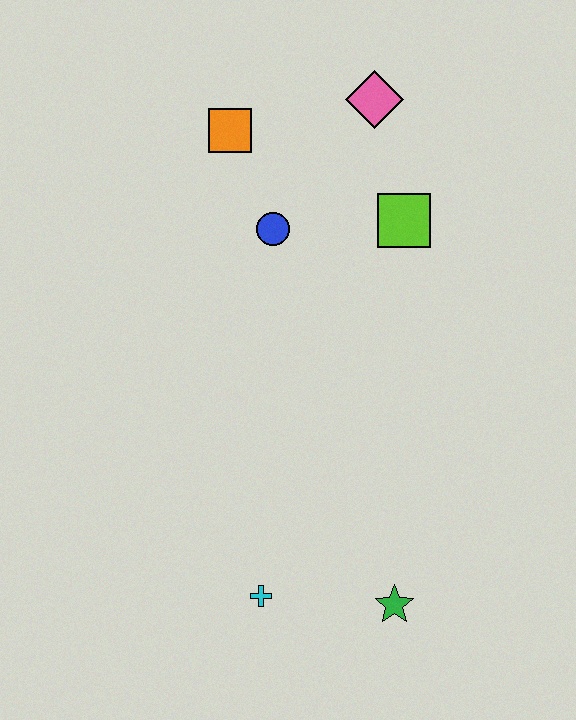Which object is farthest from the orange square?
The green star is farthest from the orange square.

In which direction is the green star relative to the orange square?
The green star is below the orange square.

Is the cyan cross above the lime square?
No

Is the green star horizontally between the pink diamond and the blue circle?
No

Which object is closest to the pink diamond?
The lime square is closest to the pink diamond.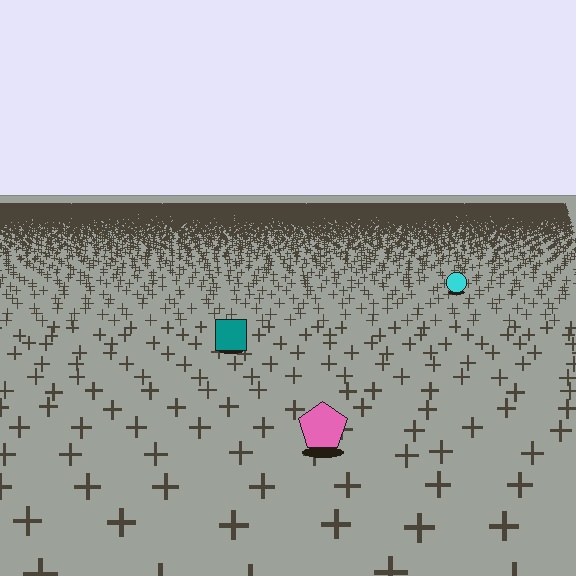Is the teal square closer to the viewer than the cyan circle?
Yes. The teal square is closer — you can tell from the texture gradient: the ground texture is coarser near it.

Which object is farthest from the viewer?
The cyan circle is farthest from the viewer. It appears smaller and the ground texture around it is denser.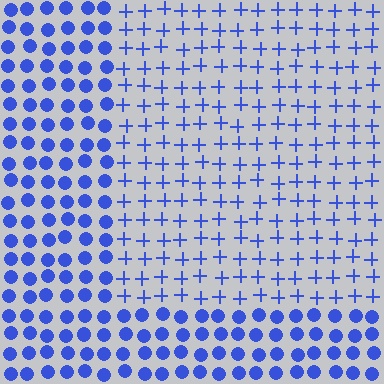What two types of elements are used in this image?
The image uses plus signs inside the rectangle region and circles outside it.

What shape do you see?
I see a rectangle.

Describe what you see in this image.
The image is filled with small blue elements arranged in a uniform grid. A rectangle-shaped region contains plus signs, while the surrounding area contains circles. The boundary is defined purely by the change in element shape.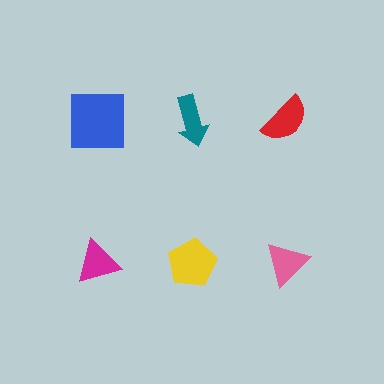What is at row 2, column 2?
A yellow pentagon.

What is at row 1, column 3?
A red semicircle.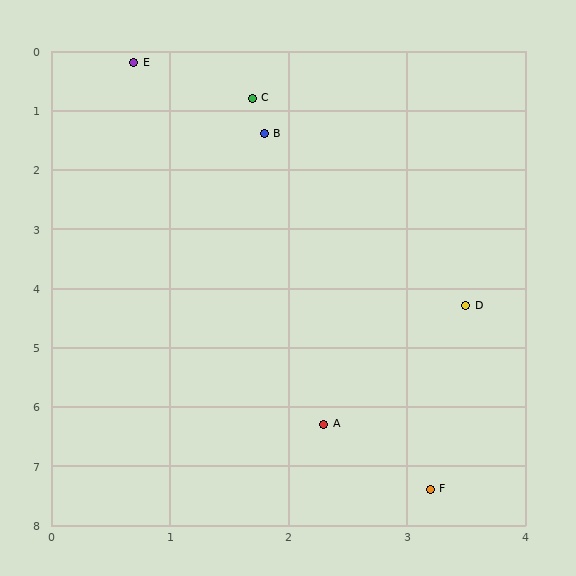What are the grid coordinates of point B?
Point B is at approximately (1.8, 1.4).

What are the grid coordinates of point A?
Point A is at approximately (2.3, 6.3).